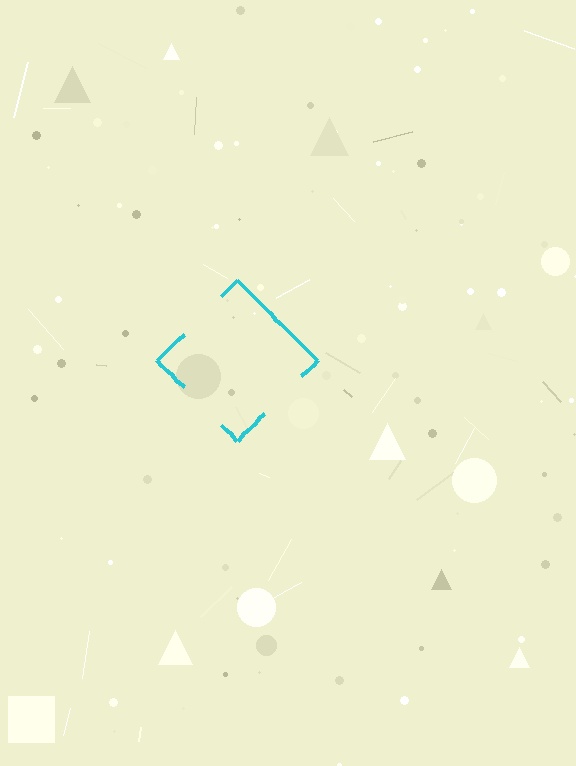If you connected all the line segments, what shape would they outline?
They would outline a diamond.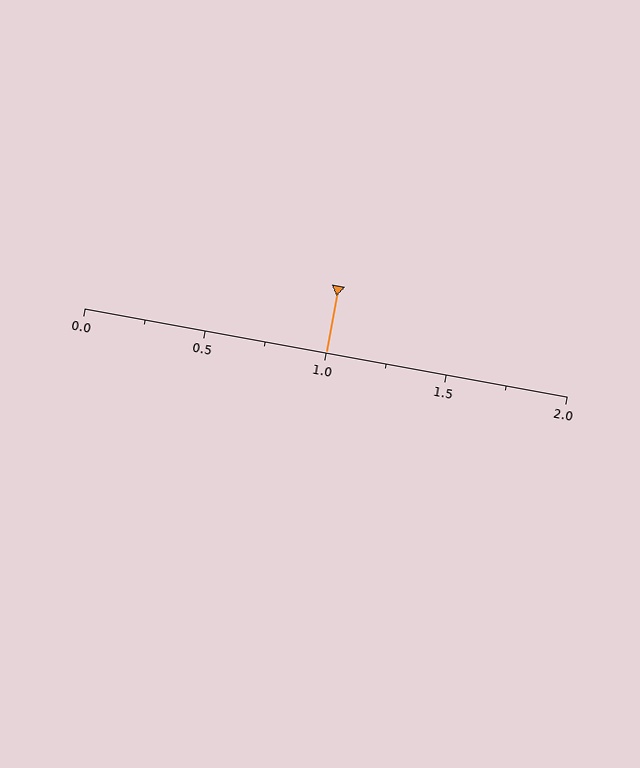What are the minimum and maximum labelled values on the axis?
The axis runs from 0.0 to 2.0.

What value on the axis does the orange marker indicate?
The marker indicates approximately 1.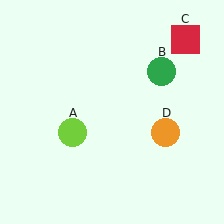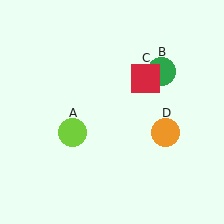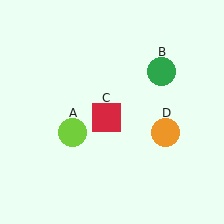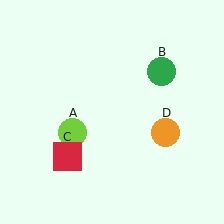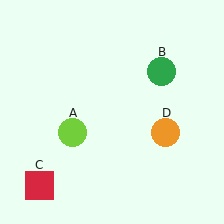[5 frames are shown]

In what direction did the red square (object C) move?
The red square (object C) moved down and to the left.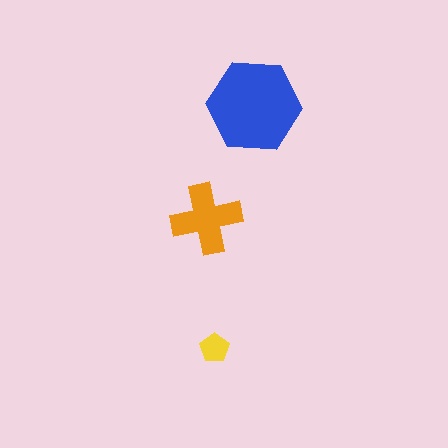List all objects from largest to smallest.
The blue hexagon, the orange cross, the yellow pentagon.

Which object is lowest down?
The yellow pentagon is bottommost.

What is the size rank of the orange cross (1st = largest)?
2nd.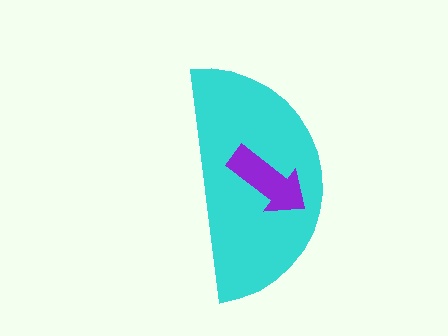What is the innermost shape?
The purple arrow.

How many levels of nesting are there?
2.